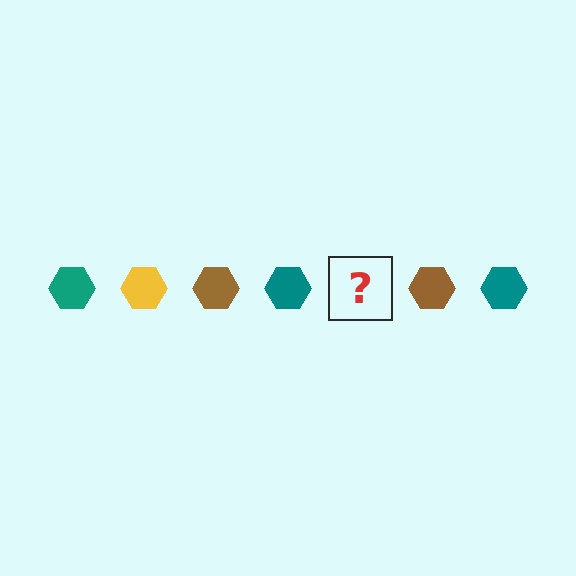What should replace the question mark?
The question mark should be replaced with a yellow hexagon.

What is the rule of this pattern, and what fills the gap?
The rule is that the pattern cycles through teal, yellow, brown hexagons. The gap should be filled with a yellow hexagon.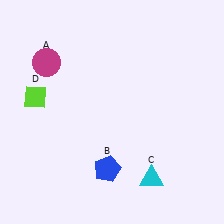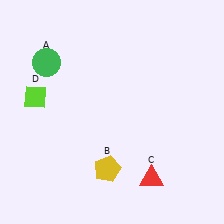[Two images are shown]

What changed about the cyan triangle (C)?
In Image 1, C is cyan. In Image 2, it changed to red.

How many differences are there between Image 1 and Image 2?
There are 3 differences between the two images.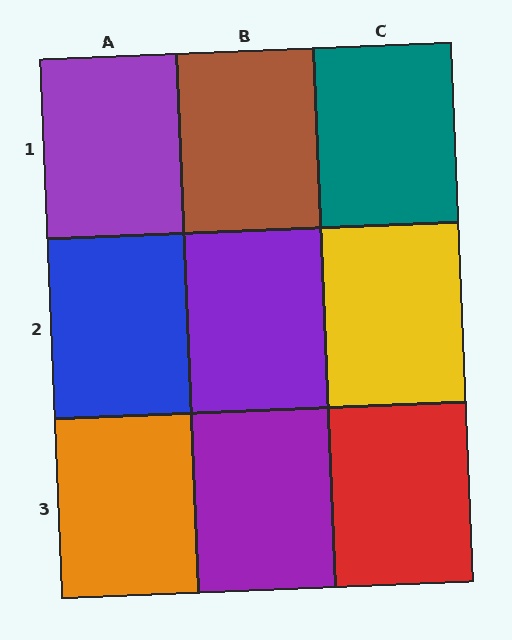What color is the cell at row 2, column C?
Yellow.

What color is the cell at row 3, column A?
Orange.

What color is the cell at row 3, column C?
Red.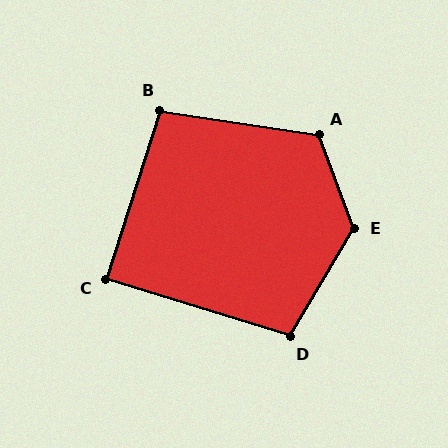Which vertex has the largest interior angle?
E, at approximately 129 degrees.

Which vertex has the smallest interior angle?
C, at approximately 89 degrees.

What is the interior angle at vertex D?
Approximately 104 degrees (obtuse).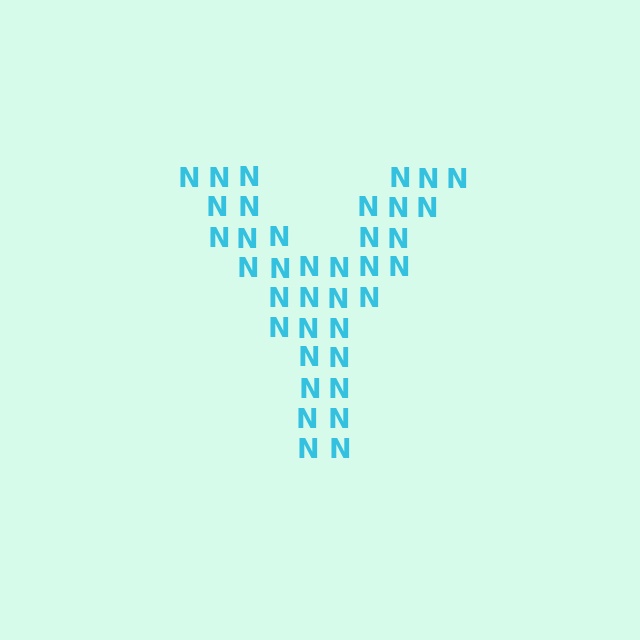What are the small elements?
The small elements are letter N's.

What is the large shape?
The large shape is the letter Y.